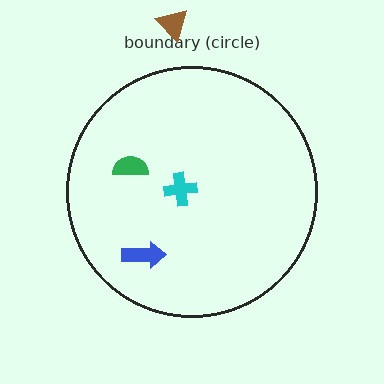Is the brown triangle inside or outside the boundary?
Outside.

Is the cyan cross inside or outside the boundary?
Inside.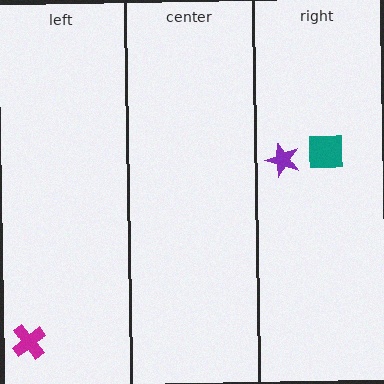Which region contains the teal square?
The right region.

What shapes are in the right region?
The purple star, the teal square.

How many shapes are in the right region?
2.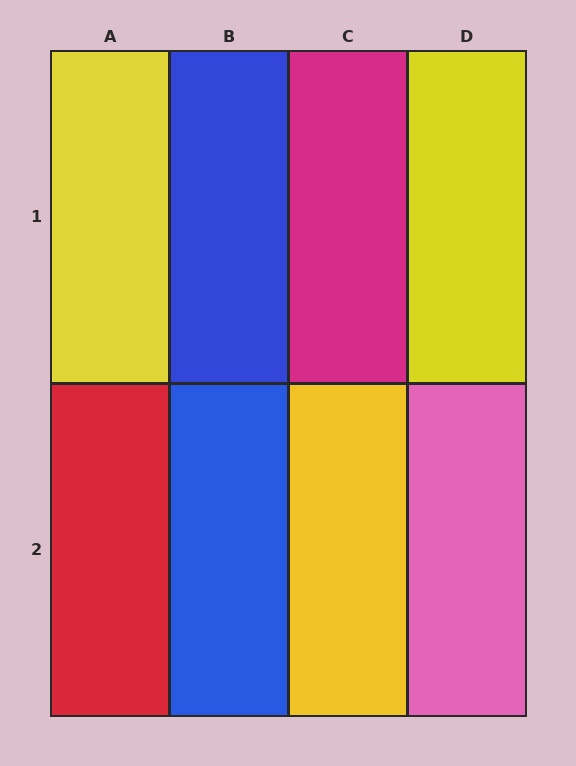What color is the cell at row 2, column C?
Yellow.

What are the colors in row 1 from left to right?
Yellow, blue, magenta, yellow.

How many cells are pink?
1 cell is pink.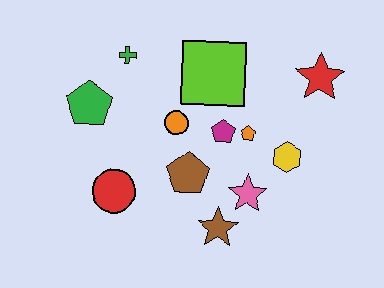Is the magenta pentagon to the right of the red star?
No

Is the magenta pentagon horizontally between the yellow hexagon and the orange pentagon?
No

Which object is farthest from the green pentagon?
The red star is farthest from the green pentagon.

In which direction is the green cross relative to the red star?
The green cross is to the left of the red star.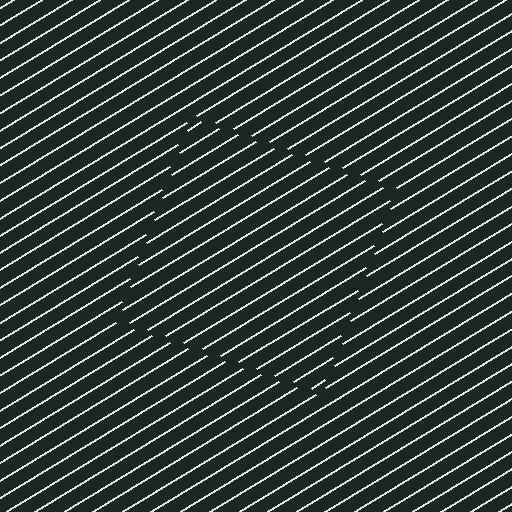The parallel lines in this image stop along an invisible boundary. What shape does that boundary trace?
An illusory square. The interior of the shape contains the same grating, shifted by half a period — the contour is defined by the phase discontinuity where line-ends from the inner and outer gratings abut.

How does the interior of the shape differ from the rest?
The interior of the shape contains the same grating, shifted by half a period — the contour is defined by the phase discontinuity where line-ends from the inner and outer gratings abut.